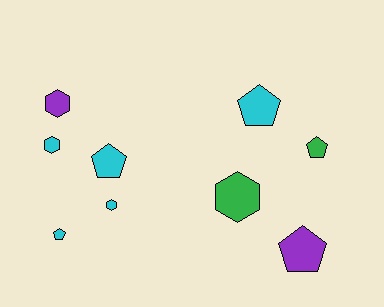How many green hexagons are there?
There is 1 green hexagon.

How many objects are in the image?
There are 9 objects.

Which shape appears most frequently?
Pentagon, with 5 objects.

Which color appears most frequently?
Cyan, with 5 objects.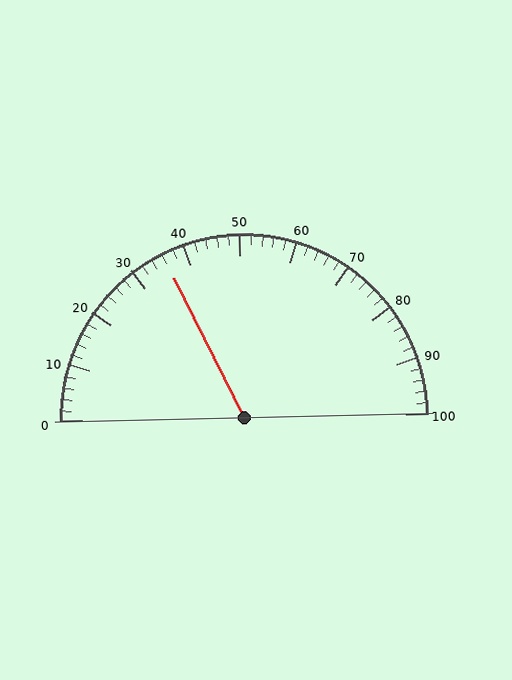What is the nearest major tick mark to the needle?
The nearest major tick mark is 40.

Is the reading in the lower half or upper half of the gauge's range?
The reading is in the lower half of the range (0 to 100).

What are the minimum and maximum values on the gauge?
The gauge ranges from 0 to 100.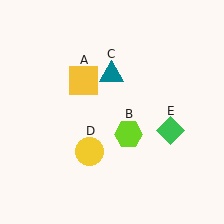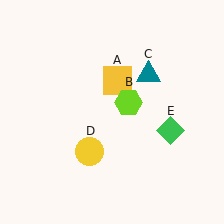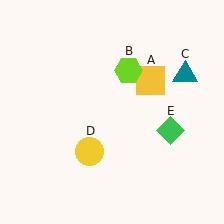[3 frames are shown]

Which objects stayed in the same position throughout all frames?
Yellow circle (object D) and green diamond (object E) remained stationary.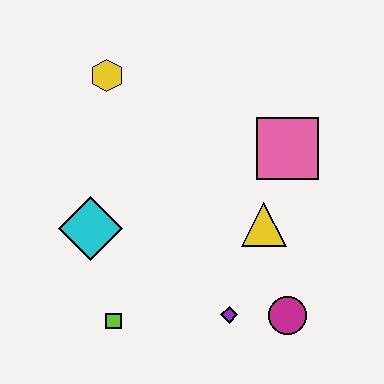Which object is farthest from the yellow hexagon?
The magenta circle is farthest from the yellow hexagon.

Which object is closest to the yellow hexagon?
The cyan diamond is closest to the yellow hexagon.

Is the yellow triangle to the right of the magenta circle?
No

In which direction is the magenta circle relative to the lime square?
The magenta circle is to the right of the lime square.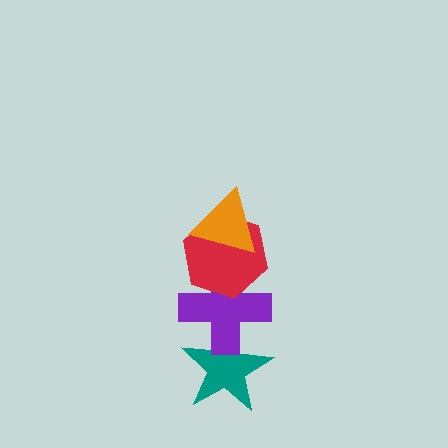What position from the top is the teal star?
The teal star is 4th from the top.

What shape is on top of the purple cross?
The red hexagon is on top of the purple cross.